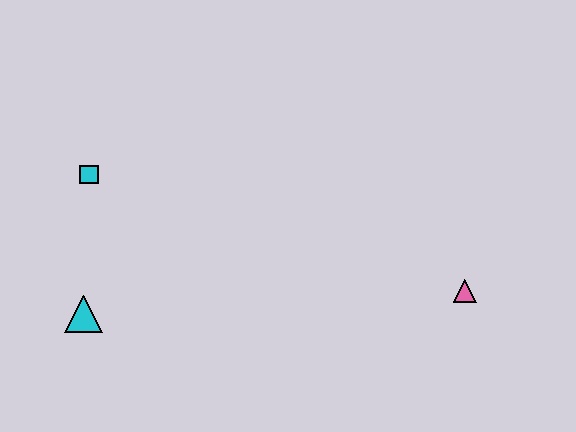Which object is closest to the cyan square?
The cyan triangle is closest to the cyan square.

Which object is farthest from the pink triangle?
The cyan square is farthest from the pink triangle.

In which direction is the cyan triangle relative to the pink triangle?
The cyan triangle is to the left of the pink triangle.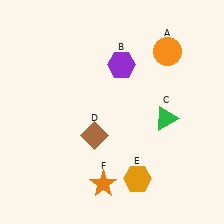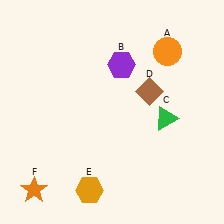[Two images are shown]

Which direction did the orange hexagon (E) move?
The orange hexagon (E) moved left.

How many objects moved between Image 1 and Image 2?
3 objects moved between the two images.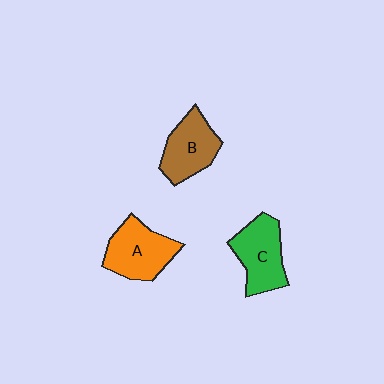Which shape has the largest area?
Shape A (orange).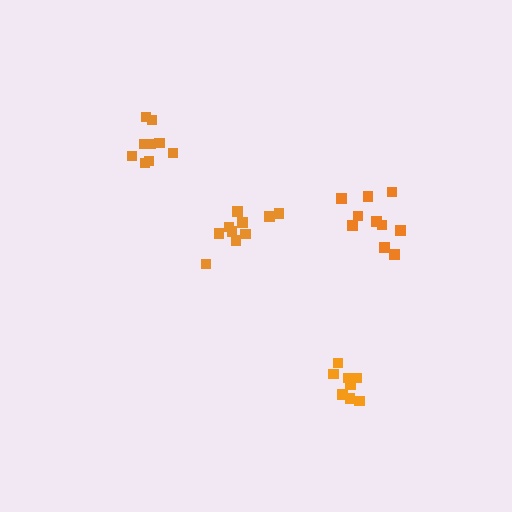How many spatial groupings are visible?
There are 4 spatial groupings.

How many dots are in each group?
Group 1: 8 dots, Group 2: 10 dots, Group 3: 9 dots, Group 4: 10 dots (37 total).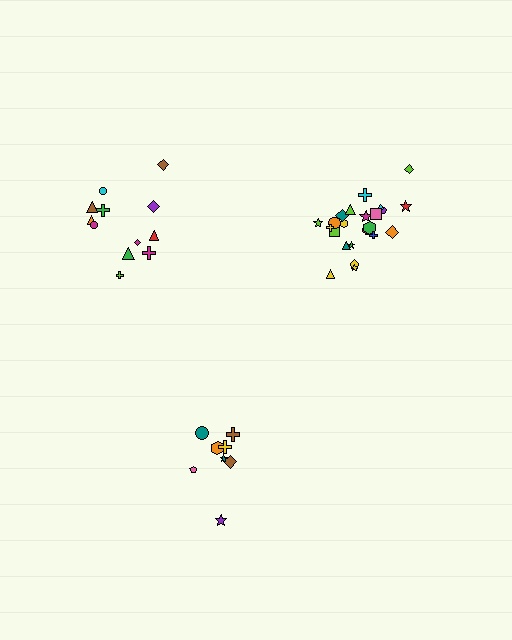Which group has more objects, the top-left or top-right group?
The top-right group.